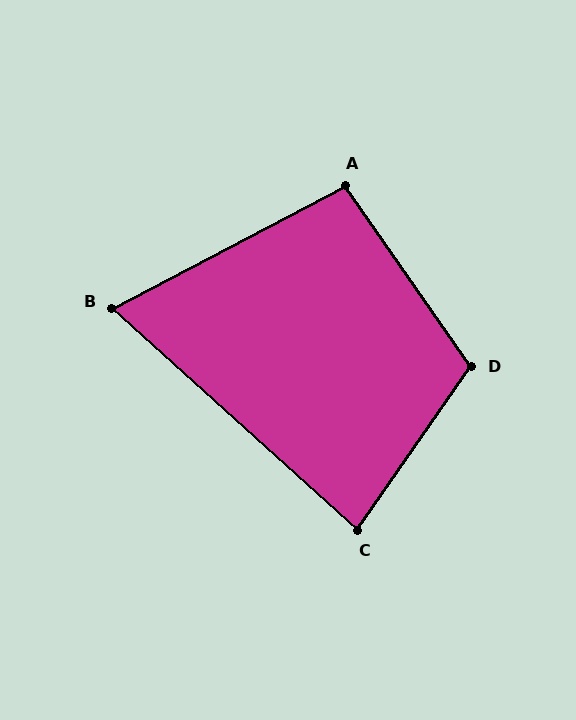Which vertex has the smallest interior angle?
B, at approximately 70 degrees.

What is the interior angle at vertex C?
Approximately 83 degrees (acute).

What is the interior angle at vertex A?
Approximately 97 degrees (obtuse).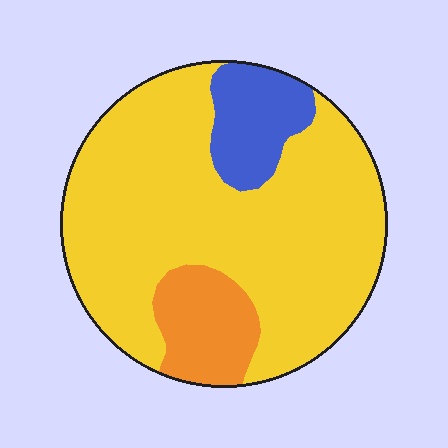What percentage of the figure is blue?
Blue takes up about one eighth (1/8) of the figure.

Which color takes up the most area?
Yellow, at roughly 75%.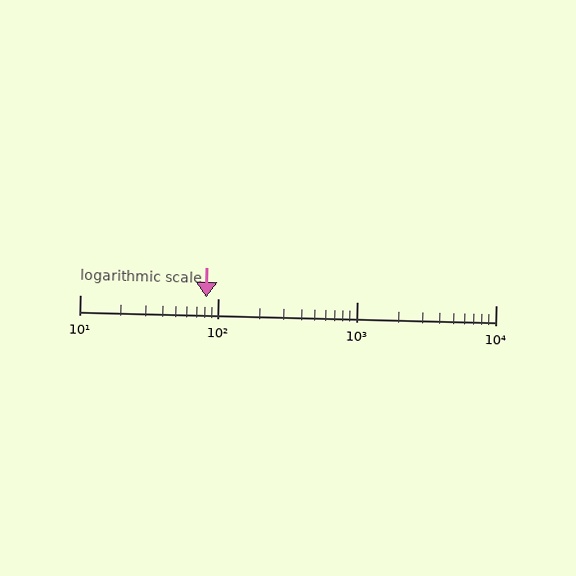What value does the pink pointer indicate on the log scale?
The pointer indicates approximately 82.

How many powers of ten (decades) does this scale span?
The scale spans 3 decades, from 10 to 10000.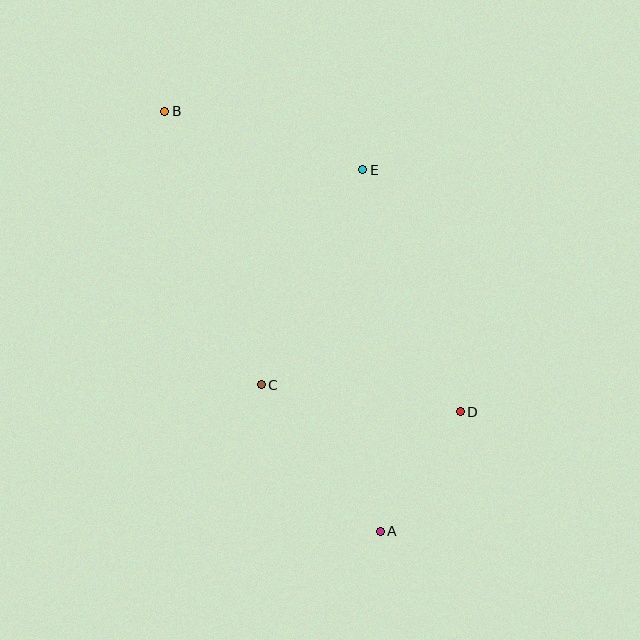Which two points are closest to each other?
Points A and D are closest to each other.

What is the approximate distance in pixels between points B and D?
The distance between B and D is approximately 421 pixels.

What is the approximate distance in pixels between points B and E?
The distance between B and E is approximately 207 pixels.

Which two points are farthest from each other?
Points A and B are farthest from each other.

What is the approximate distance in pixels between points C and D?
The distance between C and D is approximately 201 pixels.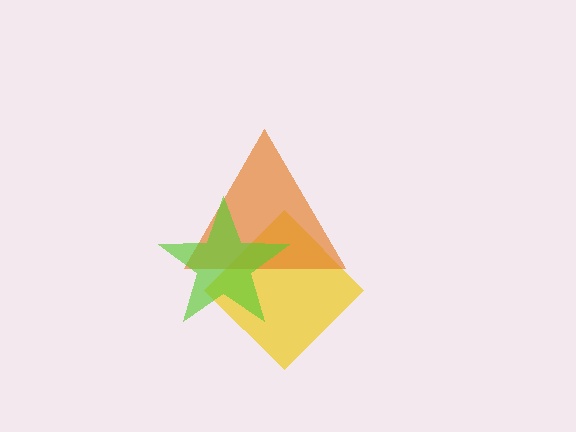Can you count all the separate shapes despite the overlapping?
Yes, there are 3 separate shapes.